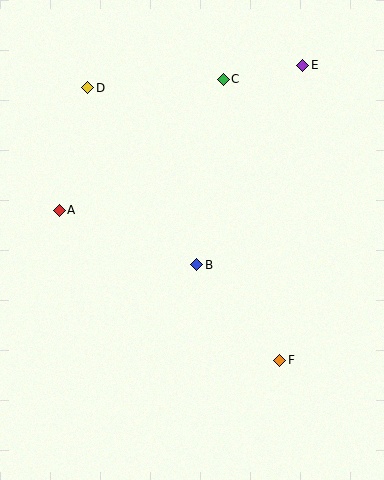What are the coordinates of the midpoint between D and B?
The midpoint between D and B is at (142, 176).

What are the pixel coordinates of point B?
Point B is at (197, 265).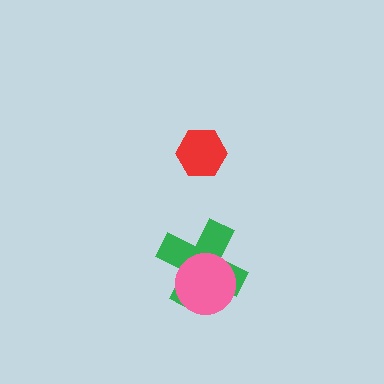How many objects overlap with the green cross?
1 object overlaps with the green cross.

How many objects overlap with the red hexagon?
0 objects overlap with the red hexagon.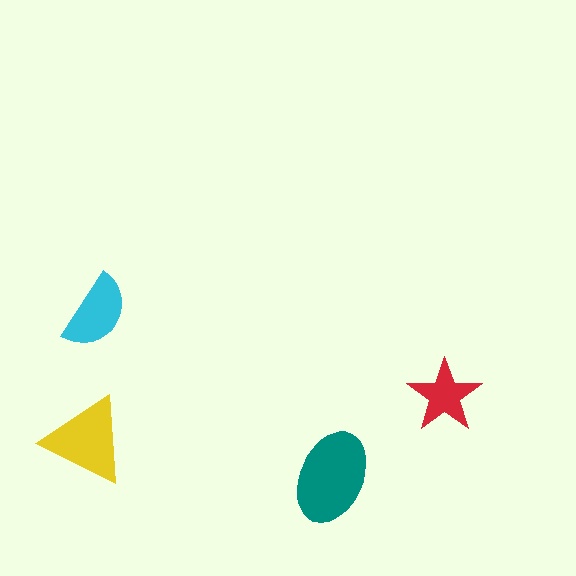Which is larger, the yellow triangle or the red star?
The yellow triangle.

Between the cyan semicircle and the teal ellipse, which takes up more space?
The teal ellipse.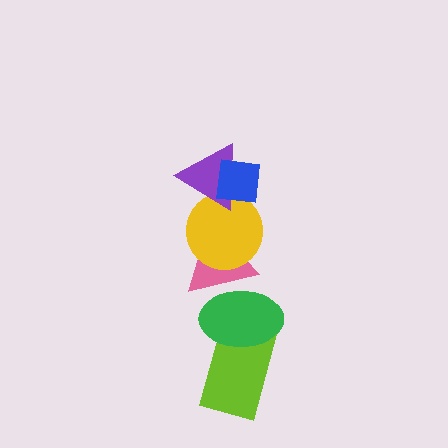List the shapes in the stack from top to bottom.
From top to bottom: the blue square, the purple triangle, the yellow circle, the pink triangle, the green ellipse, the lime rectangle.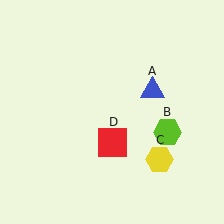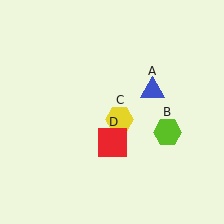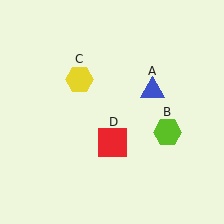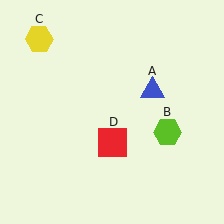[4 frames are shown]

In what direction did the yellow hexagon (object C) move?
The yellow hexagon (object C) moved up and to the left.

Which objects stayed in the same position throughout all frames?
Blue triangle (object A) and lime hexagon (object B) and red square (object D) remained stationary.